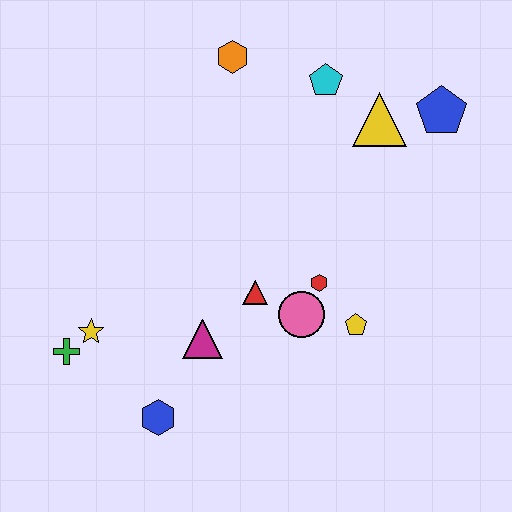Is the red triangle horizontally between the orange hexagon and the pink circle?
Yes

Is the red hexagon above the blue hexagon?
Yes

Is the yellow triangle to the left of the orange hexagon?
No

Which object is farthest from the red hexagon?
The green cross is farthest from the red hexagon.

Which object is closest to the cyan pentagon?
The yellow triangle is closest to the cyan pentagon.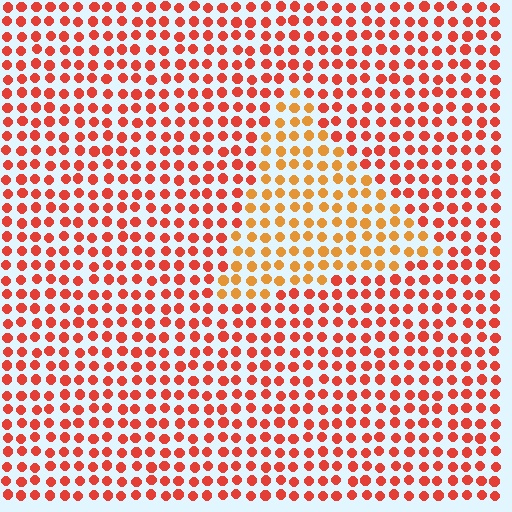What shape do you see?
I see a triangle.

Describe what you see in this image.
The image is filled with small red elements in a uniform arrangement. A triangle-shaped region is visible where the elements are tinted to a slightly different hue, forming a subtle color boundary.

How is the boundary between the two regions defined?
The boundary is defined purely by a slight shift in hue (about 30 degrees). Spacing, size, and orientation are identical on both sides.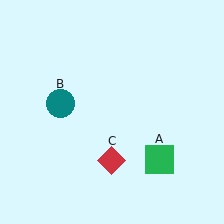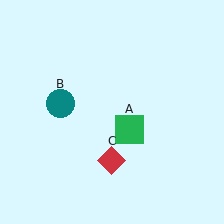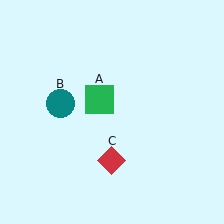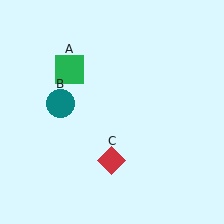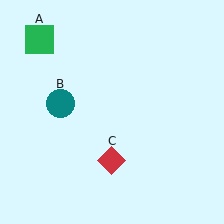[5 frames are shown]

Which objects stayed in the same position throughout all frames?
Teal circle (object B) and red diamond (object C) remained stationary.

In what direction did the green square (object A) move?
The green square (object A) moved up and to the left.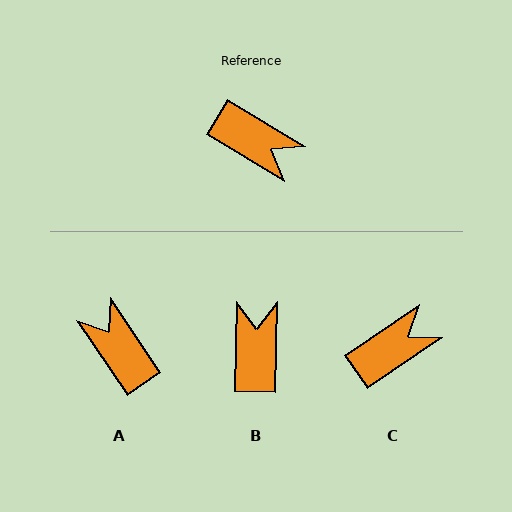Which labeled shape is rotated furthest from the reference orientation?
A, about 155 degrees away.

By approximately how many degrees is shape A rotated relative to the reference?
Approximately 155 degrees counter-clockwise.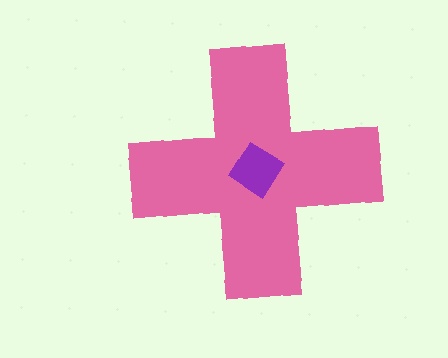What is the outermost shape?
The pink cross.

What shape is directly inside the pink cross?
The purple diamond.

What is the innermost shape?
The purple diamond.